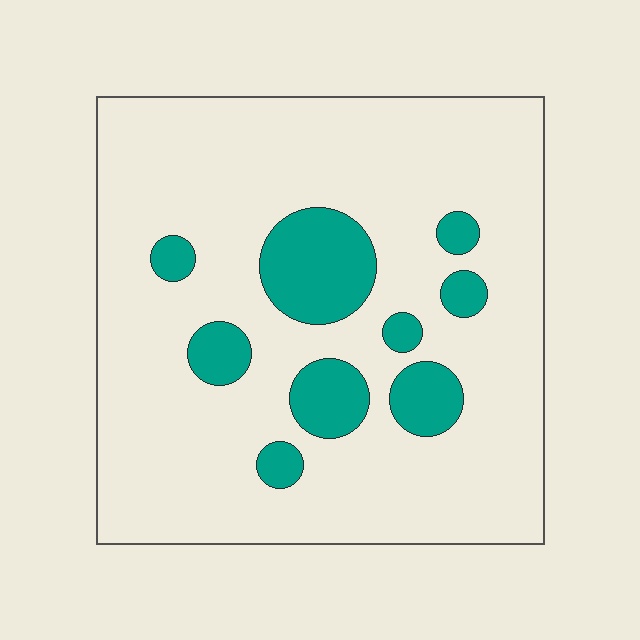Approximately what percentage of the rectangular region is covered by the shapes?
Approximately 15%.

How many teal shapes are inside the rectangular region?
9.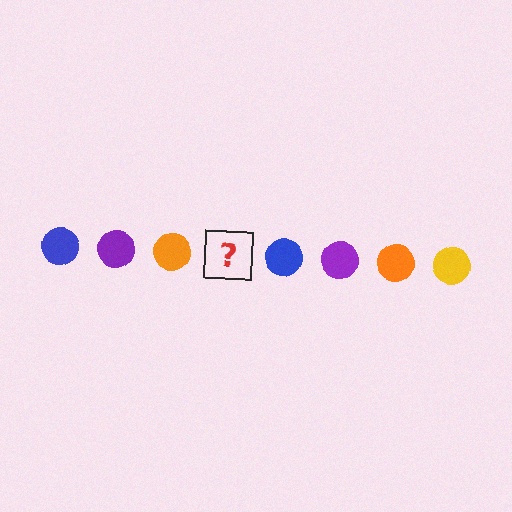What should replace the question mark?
The question mark should be replaced with a yellow circle.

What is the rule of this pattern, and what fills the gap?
The rule is that the pattern cycles through blue, purple, orange, yellow circles. The gap should be filled with a yellow circle.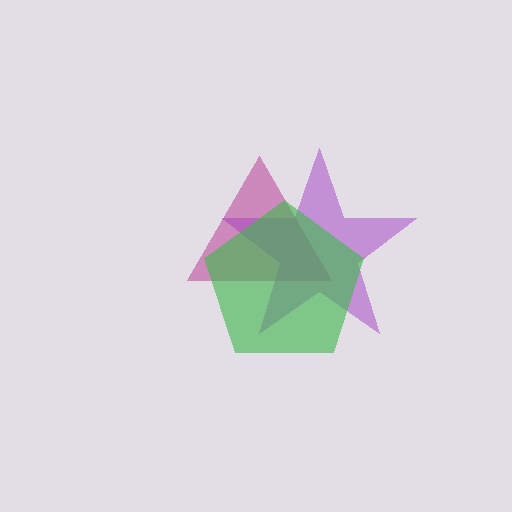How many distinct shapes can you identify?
There are 3 distinct shapes: a magenta triangle, a purple star, a green pentagon.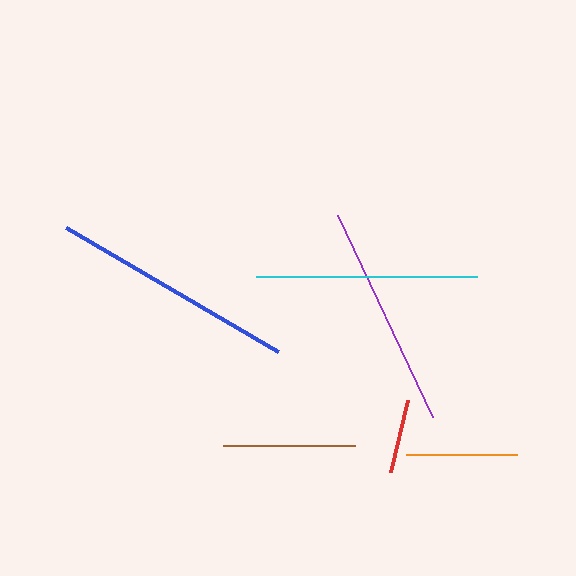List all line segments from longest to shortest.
From longest to shortest: blue, purple, cyan, brown, orange, red.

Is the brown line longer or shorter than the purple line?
The purple line is longer than the brown line.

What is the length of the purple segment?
The purple segment is approximately 223 pixels long.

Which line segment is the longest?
The blue line is the longest at approximately 245 pixels.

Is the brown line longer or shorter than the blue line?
The blue line is longer than the brown line.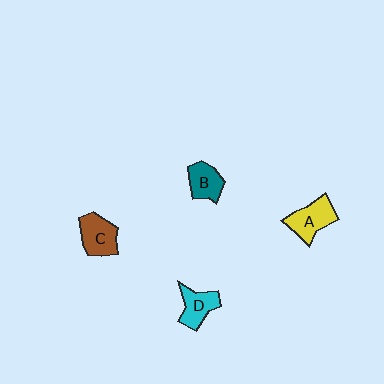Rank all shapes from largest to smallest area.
From largest to smallest: A (yellow), C (brown), D (cyan), B (teal).